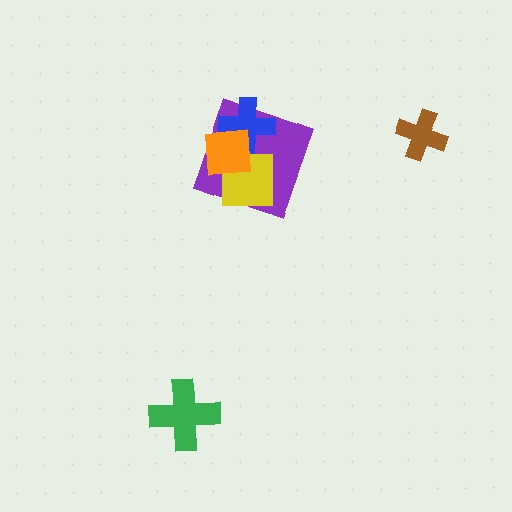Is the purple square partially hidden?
Yes, it is partially covered by another shape.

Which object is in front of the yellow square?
The orange square is in front of the yellow square.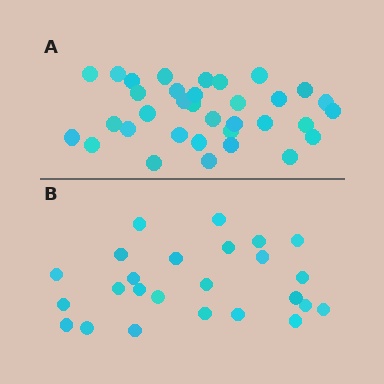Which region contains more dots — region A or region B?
Region A (the top region) has more dots.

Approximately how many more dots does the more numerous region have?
Region A has roughly 8 or so more dots than region B.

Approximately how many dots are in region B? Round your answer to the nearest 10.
About 20 dots. (The exact count is 25, which rounds to 20.)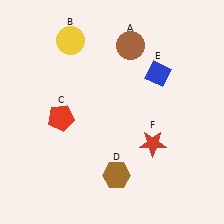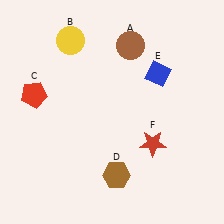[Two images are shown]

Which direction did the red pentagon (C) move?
The red pentagon (C) moved left.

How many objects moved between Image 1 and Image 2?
1 object moved between the two images.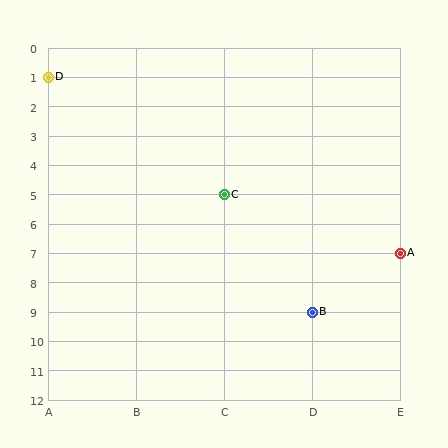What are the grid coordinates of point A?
Point A is at grid coordinates (E, 7).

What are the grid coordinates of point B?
Point B is at grid coordinates (D, 9).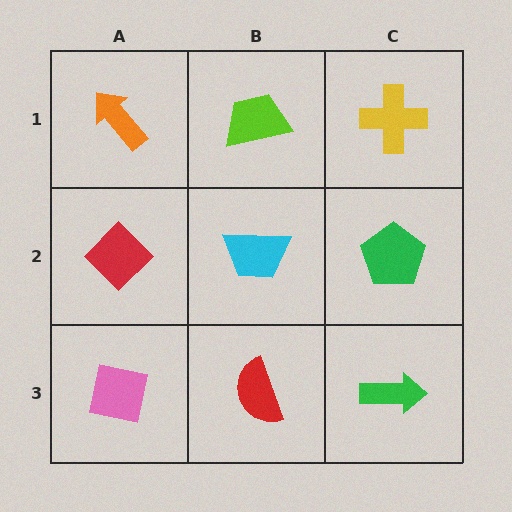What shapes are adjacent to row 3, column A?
A red diamond (row 2, column A), a red semicircle (row 3, column B).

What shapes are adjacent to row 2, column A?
An orange arrow (row 1, column A), a pink square (row 3, column A), a cyan trapezoid (row 2, column B).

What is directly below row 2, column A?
A pink square.